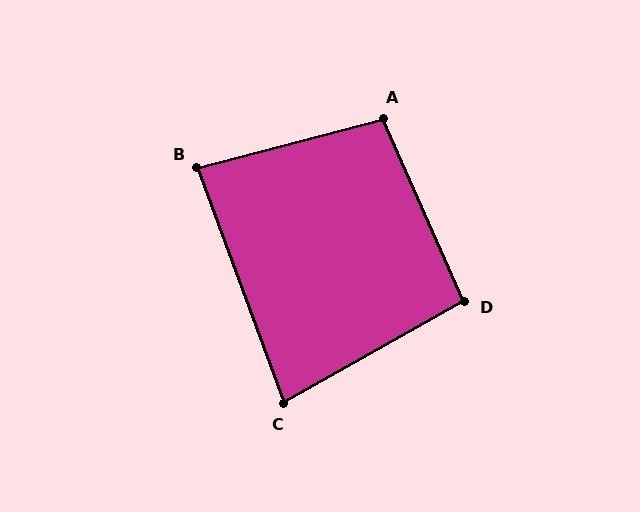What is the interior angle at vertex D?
Approximately 95 degrees (obtuse).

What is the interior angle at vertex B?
Approximately 85 degrees (acute).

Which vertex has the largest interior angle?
A, at approximately 99 degrees.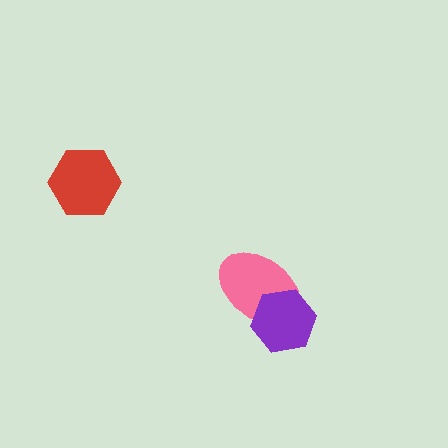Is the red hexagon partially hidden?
No, no other shape covers it.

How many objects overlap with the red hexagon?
0 objects overlap with the red hexagon.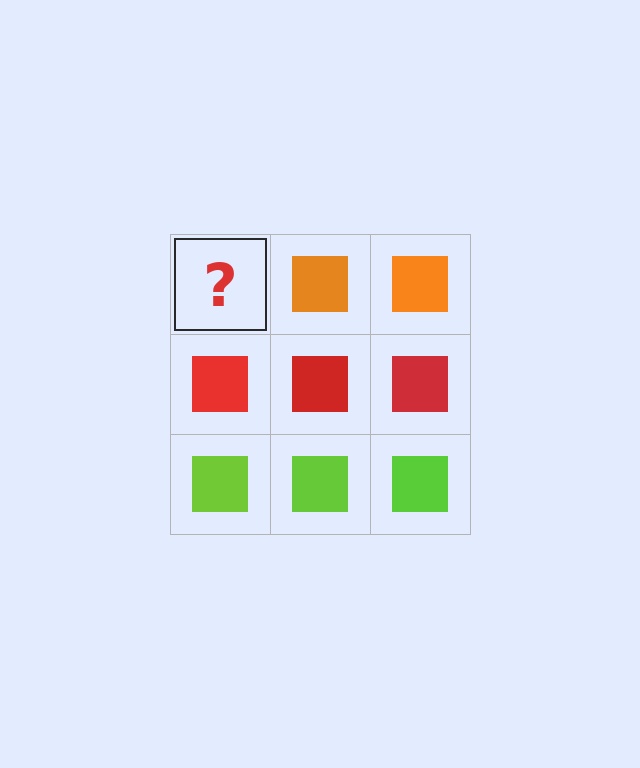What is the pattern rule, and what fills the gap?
The rule is that each row has a consistent color. The gap should be filled with an orange square.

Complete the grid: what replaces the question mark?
The question mark should be replaced with an orange square.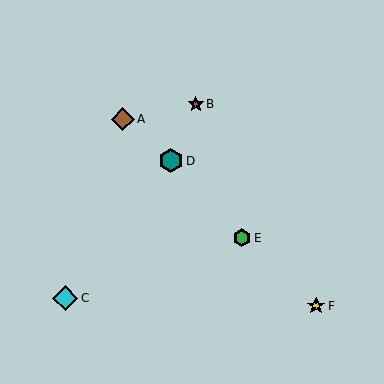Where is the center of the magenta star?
The center of the magenta star is at (196, 104).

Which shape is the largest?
The cyan diamond (labeled C) is the largest.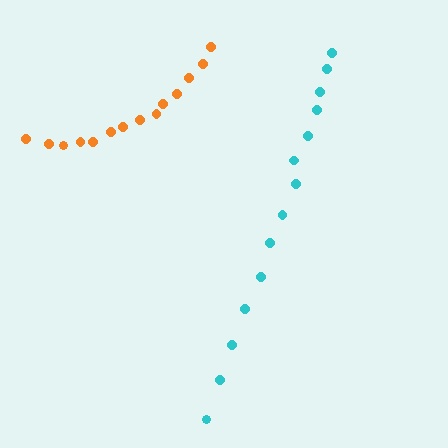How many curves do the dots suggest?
There are 2 distinct paths.